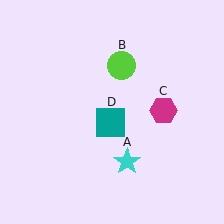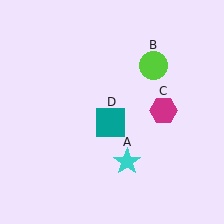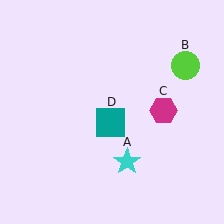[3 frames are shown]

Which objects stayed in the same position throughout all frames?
Cyan star (object A) and magenta hexagon (object C) and teal square (object D) remained stationary.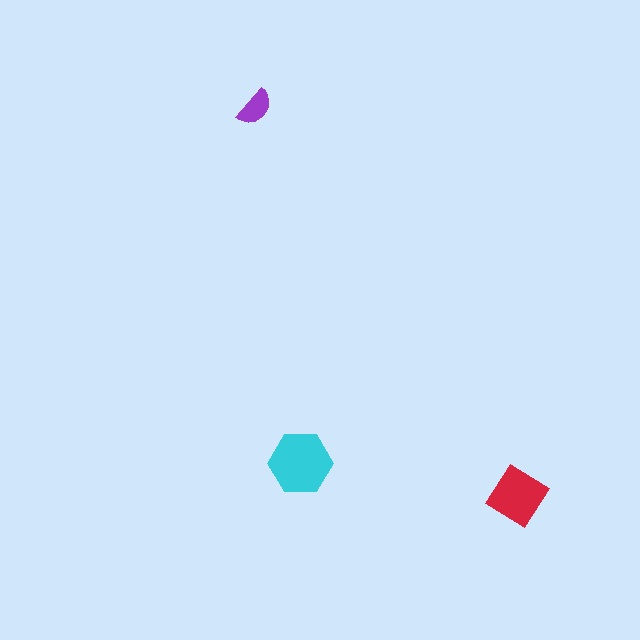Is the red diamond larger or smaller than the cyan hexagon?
Smaller.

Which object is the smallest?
The purple semicircle.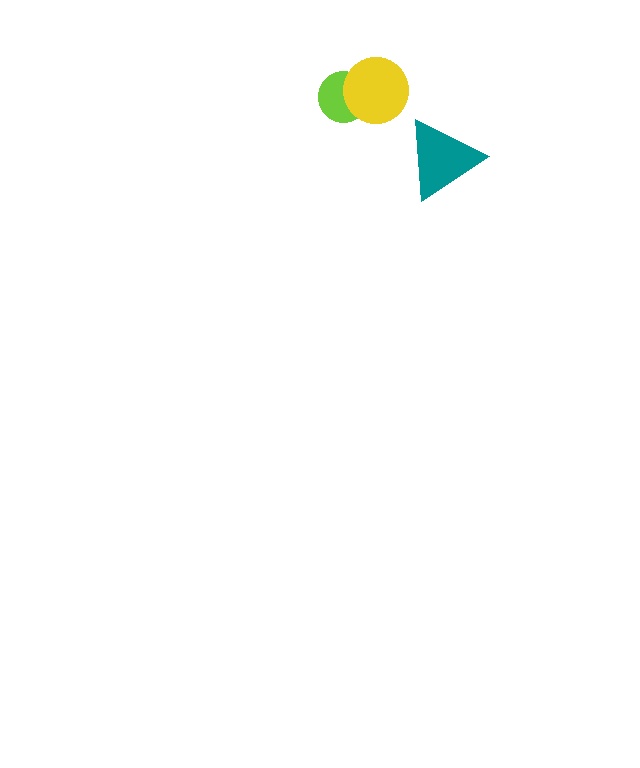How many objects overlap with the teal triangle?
0 objects overlap with the teal triangle.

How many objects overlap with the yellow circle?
1 object overlaps with the yellow circle.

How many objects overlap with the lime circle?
1 object overlaps with the lime circle.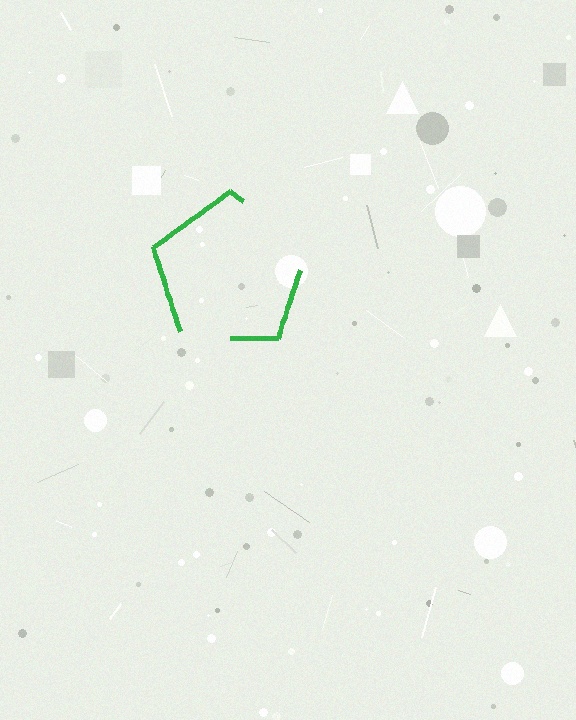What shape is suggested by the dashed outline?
The dashed outline suggests a pentagon.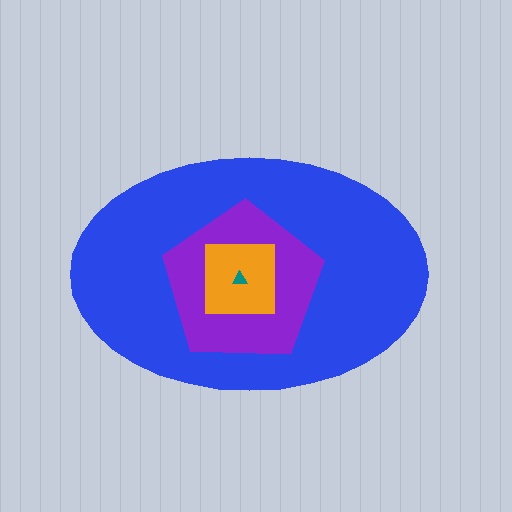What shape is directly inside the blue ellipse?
The purple pentagon.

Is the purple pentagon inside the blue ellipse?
Yes.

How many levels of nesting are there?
4.